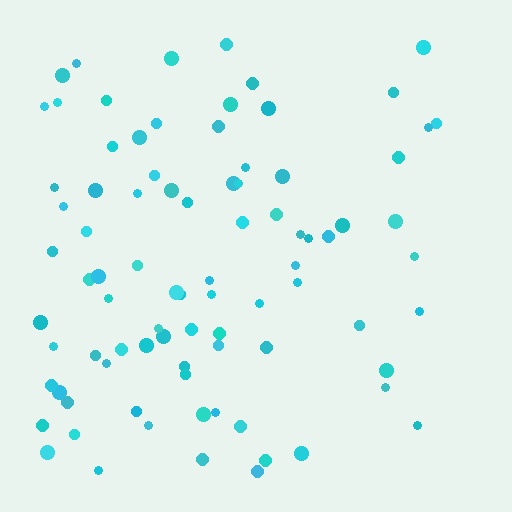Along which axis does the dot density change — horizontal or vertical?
Horizontal.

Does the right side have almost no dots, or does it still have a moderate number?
Still a moderate number, just noticeably fewer than the left.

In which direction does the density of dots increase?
From right to left, with the left side densest.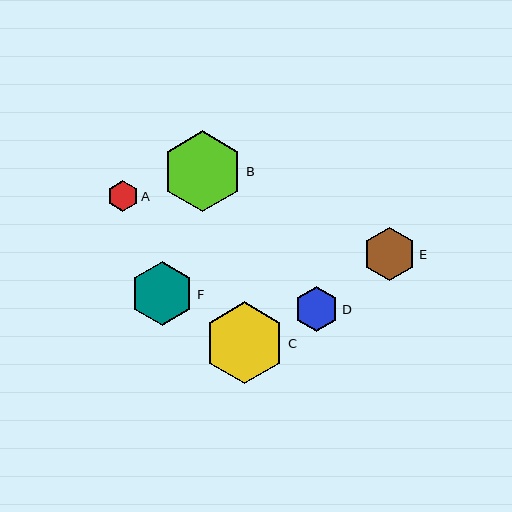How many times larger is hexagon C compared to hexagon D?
Hexagon C is approximately 1.8 times the size of hexagon D.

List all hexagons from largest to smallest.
From largest to smallest: C, B, F, E, D, A.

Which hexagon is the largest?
Hexagon C is the largest with a size of approximately 82 pixels.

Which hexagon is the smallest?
Hexagon A is the smallest with a size of approximately 31 pixels.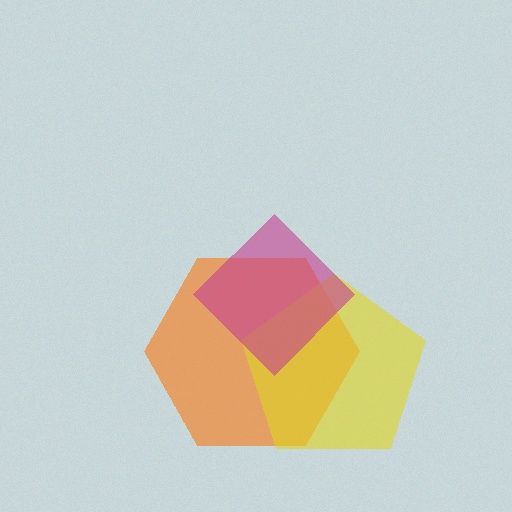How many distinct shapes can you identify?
There are 3 distinct shapes: an orange hexagon, a yellow pentagon, a magenta diamond.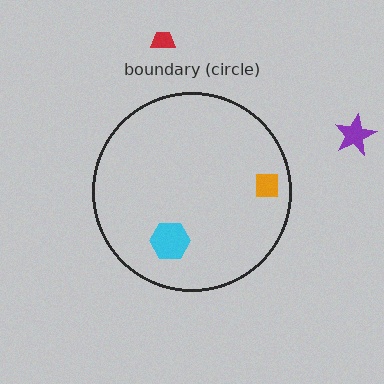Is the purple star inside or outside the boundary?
Outside.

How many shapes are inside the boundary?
2 inside, 2 outside.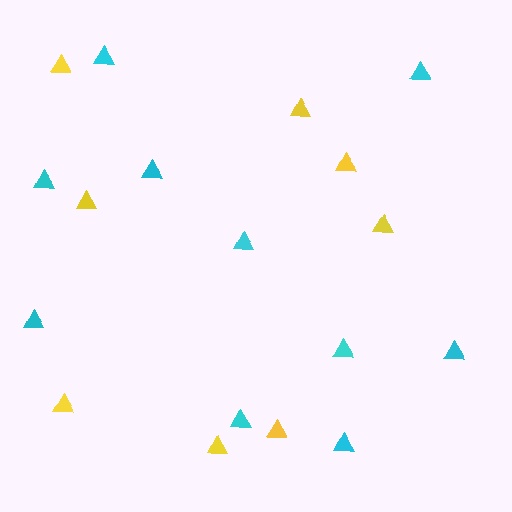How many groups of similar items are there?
There are 2 groups: one group of yellow triangles (8) and one group of cyan triangles (10).